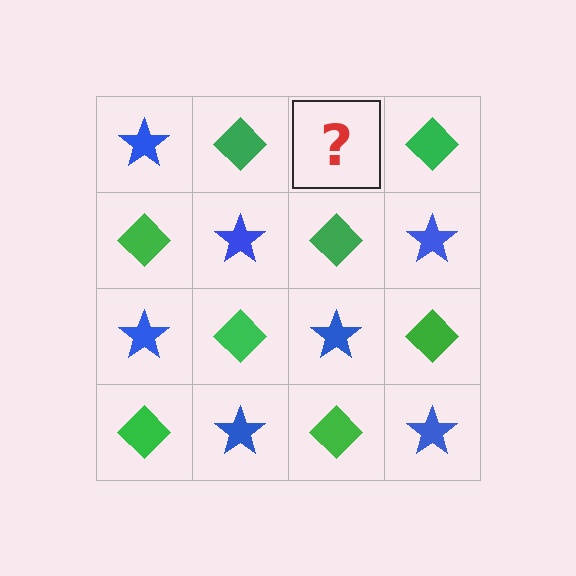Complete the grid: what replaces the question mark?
The question mark should be replaced with a blue star.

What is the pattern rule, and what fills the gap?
The rule is that it alternates blue star and green diamond in a checkerboard pattern. The gap should be filled with a blue star.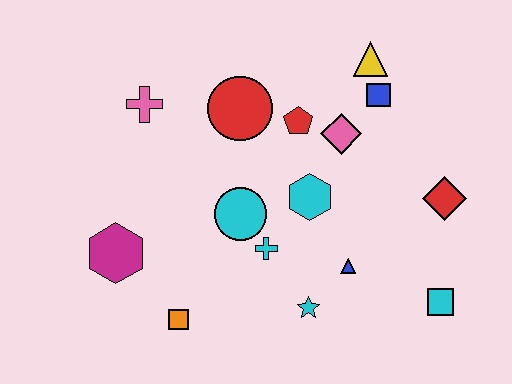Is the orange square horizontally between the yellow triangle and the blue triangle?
No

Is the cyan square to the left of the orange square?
No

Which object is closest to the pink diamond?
The red pentagon is closest to the pink diamond.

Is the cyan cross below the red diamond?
Yes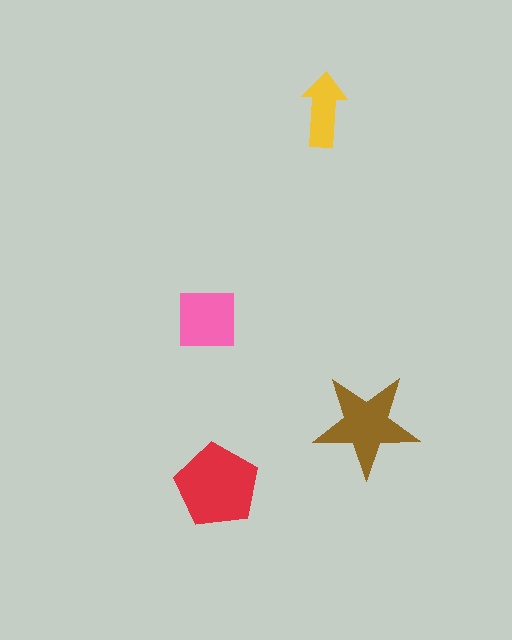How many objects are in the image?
There are 4 objects in the image.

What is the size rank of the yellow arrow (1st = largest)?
4th.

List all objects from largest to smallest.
The red pentagon, the brown star, the pink square, the yellow arrow.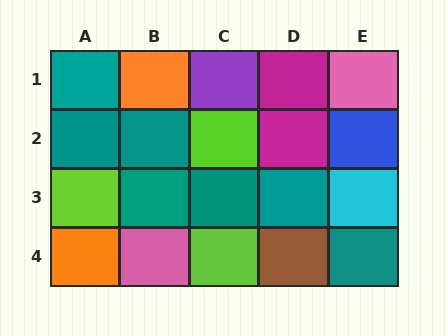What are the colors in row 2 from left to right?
Teal, teal, lime, magenta, blue.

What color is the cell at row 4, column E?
Teal.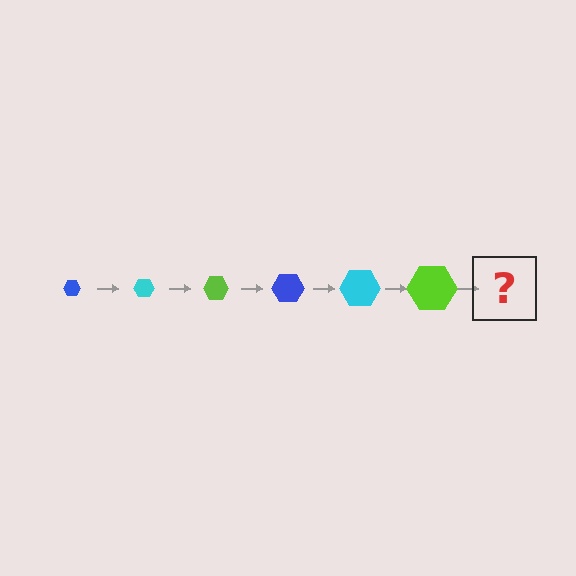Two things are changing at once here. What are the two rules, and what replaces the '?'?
The two rules are that the hexagon grows larger each step and the color cycles through blue, cyan, and lime. The '?' should be a blue hexagon, larger than the previous one.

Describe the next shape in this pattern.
It should be a blue hexagon, larger than the previous one.